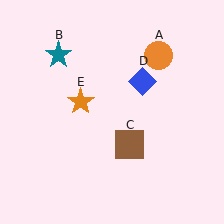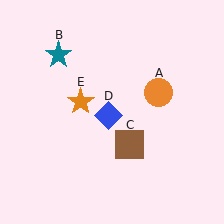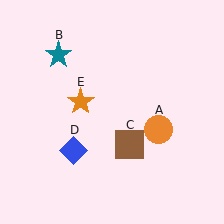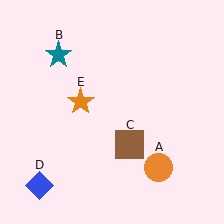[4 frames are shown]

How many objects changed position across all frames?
2 objects changed position: orange circle (object A), blue diamond (object D).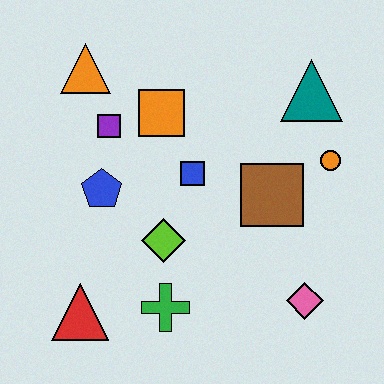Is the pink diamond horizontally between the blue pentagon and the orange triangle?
No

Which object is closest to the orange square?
The purple square is closest to the orange square.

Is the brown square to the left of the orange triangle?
No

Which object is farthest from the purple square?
The pink diamond is farthest from the purple square.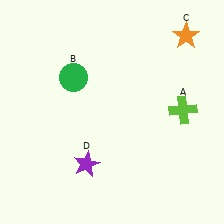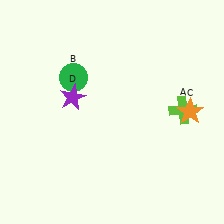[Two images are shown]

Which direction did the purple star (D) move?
The purple star (D) moved up.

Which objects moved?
The objects that moved are: the orange star (C), the purple star (D).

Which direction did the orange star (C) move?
The orange star (C) moved down.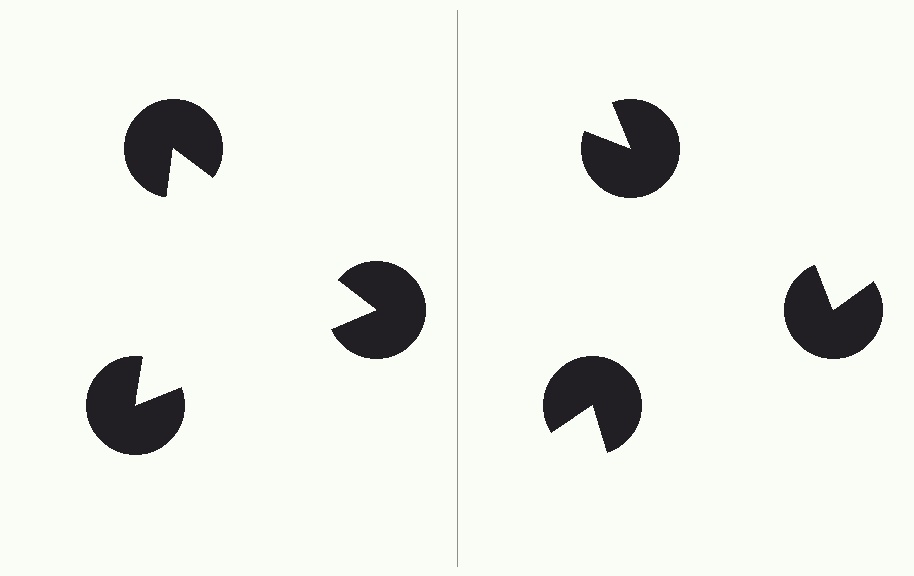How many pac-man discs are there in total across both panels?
6 — 3 on each side.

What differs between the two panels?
The pac-man discs are positioned identically on both sides; only the wedge orientations differ. On the left they align to a triangle; on the right they are misaligned.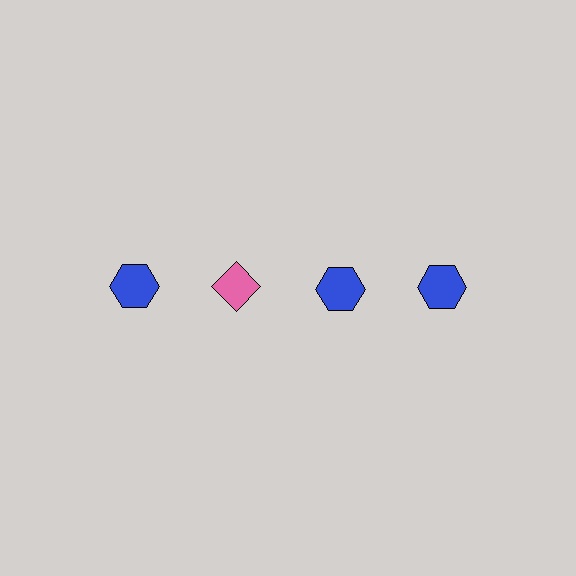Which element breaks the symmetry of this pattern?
The pink diamond in the top row, second from left column breaks the symmetry. All other shapes are blue hexagons.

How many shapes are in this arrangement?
There are 4 shapes arranged in a grid pattern.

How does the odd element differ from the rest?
It differs in both color (pink instead of blue) and shape (diamond instead of hexagon).